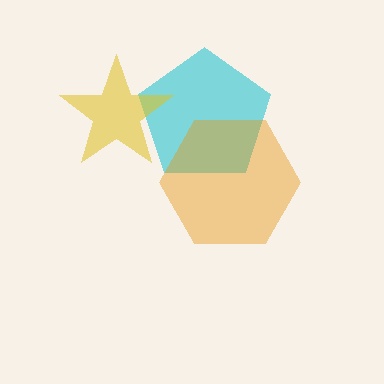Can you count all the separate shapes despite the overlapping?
Yes, there are 3 separate shapes.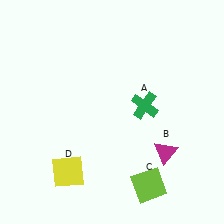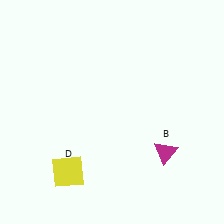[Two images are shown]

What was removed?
The lime square (C), the green cross (A) were removed in Image 2.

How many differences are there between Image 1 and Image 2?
There are 2 differences between the two images.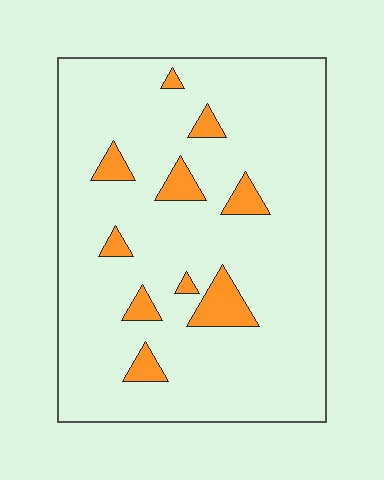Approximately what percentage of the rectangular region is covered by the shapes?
Approximately 10%.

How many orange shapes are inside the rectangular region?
10.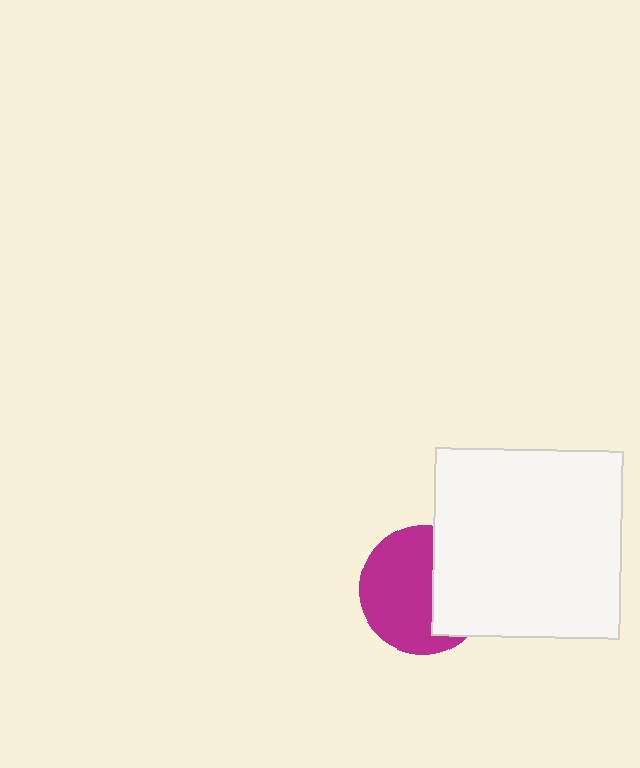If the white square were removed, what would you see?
You would see the complete magenta circle.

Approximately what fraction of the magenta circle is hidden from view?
Roughly 39% of the magenta circle is hidden behind the white square.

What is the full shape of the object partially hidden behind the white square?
The partially hidden object is a magenta circle.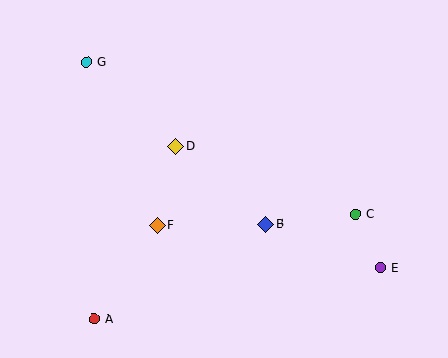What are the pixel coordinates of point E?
Point E is at (381, 268).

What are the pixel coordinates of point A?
Point A is at (94, 319).